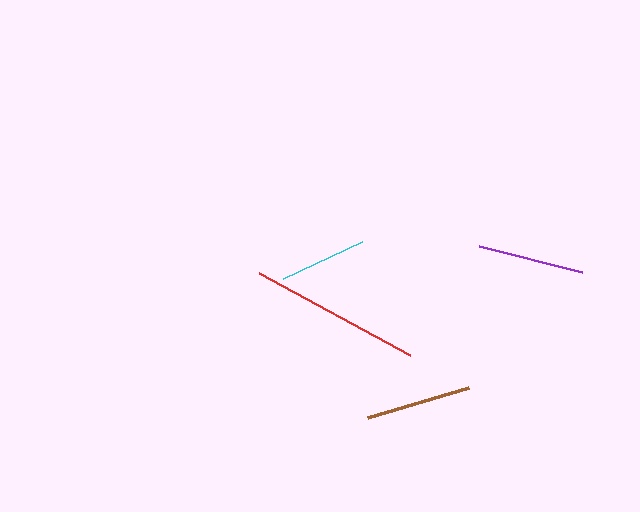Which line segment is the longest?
The red line is the longest at approximately 173 pixels.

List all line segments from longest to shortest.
From longest to shortest: red, purple, brown, cyan.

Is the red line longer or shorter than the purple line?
The red line is longer than the purple line.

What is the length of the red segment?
The red segment is approximately 173 pixels long.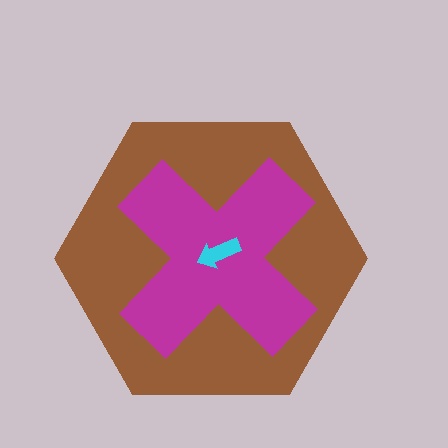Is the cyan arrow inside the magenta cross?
Yes.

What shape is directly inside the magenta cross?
The cyan arrow.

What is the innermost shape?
The cyan arrow.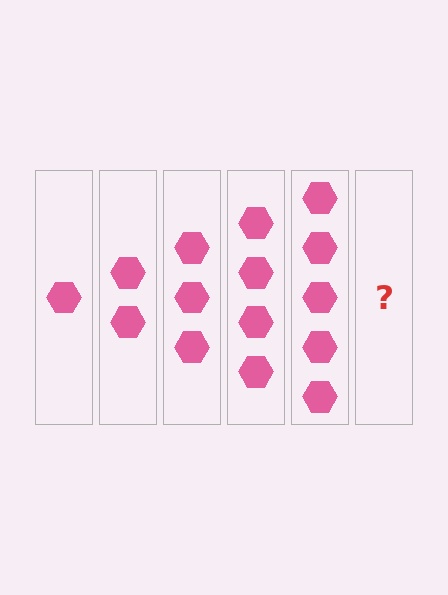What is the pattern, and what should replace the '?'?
The pattern is that each step adds one more hexagon. The '?' should be 6 hexagons.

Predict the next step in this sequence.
The next step is 6 hexagons.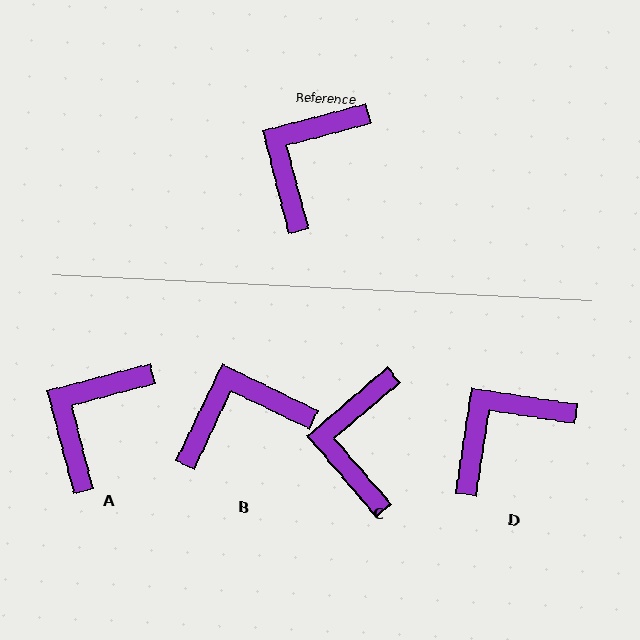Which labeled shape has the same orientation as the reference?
A.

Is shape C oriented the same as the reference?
No, it is off by about 26 degrees.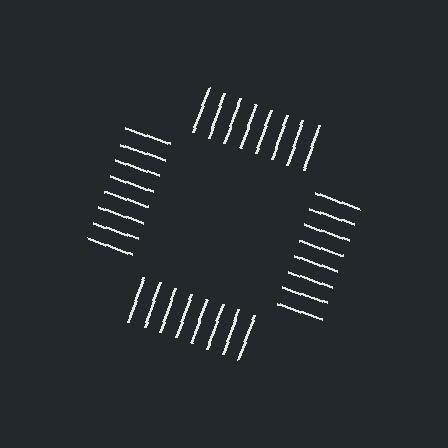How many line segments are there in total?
32 — 8 along each of the 4 edges.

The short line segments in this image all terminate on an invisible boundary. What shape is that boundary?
An illusory square — the line segments terminate on its edges but no continuous stroke is drawn.